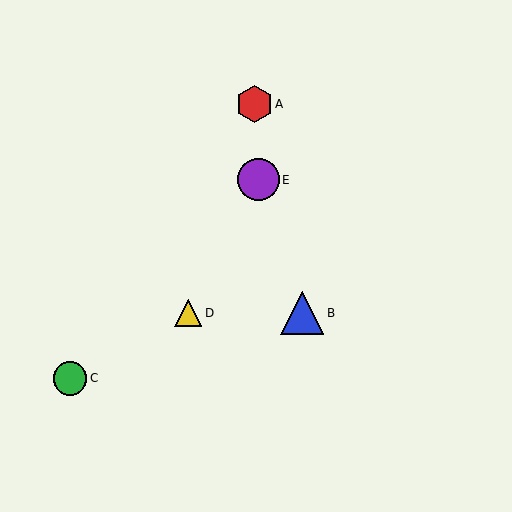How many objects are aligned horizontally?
2 objects (B, D) are aligned horizontally.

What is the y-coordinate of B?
Object B is at y≈313.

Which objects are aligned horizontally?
Objects B, D are aligned horizontally.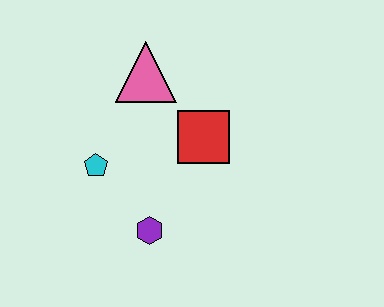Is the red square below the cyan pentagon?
No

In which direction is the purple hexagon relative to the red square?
The purple hexagon is below the red square.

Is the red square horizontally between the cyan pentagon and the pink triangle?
No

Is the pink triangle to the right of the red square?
No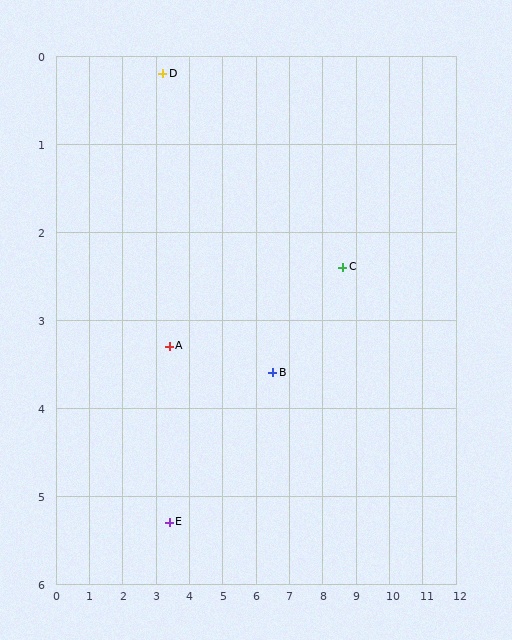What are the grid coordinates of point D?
Point D is at approximately (3.2, 0.2).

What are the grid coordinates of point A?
Point A is at approximately (3.4, 3.3).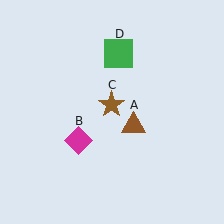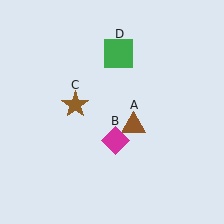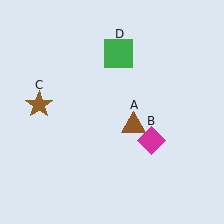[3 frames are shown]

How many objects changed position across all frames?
2 objects changed position: magenta diamond (object B), brown star (object C).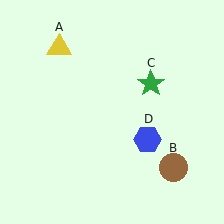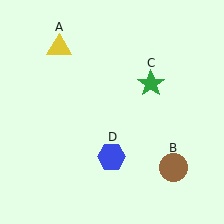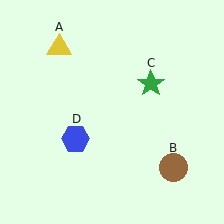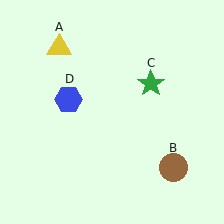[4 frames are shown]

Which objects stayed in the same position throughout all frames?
Yellow triangle (object A) and brown circle (object B) and green star (object C) remained stationary.